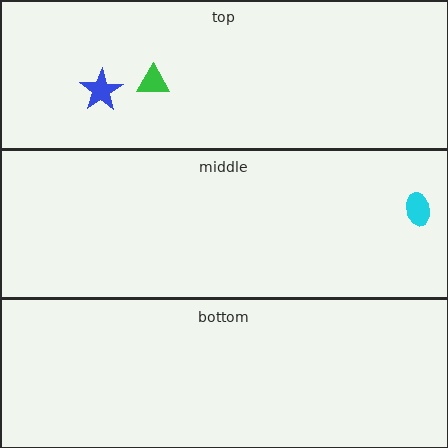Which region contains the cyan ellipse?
The middle region.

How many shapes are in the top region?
2.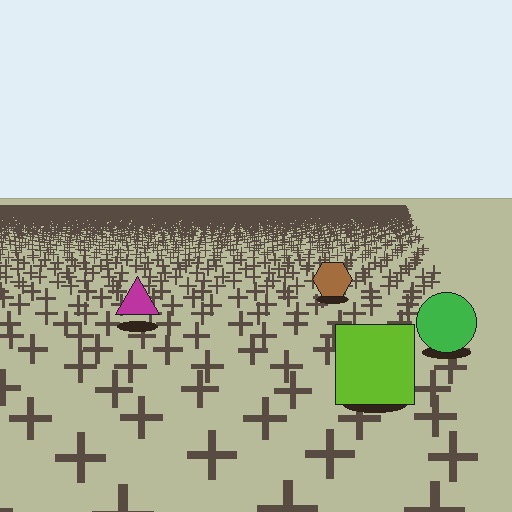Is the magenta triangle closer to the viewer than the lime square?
No. The lime square is closer — you can tell from the texture gradient: the ground texture is coarser near it.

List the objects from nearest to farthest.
From nearest to farthest: the lime square, the green circle, the magenta triangle, the brown hexagon.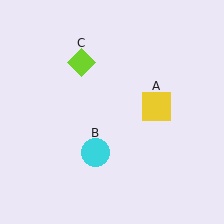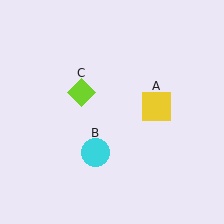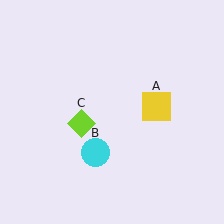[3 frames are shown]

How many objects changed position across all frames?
1 object changed position: lime diamond (object C).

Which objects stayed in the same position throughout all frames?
Yellow square (object A) and cyan circle (object B) remained stationary.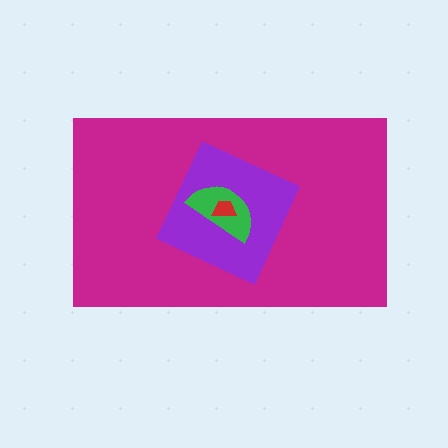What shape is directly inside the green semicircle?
The red trapezoid.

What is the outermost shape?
The magenta rectangle.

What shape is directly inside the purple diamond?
The green semicircle.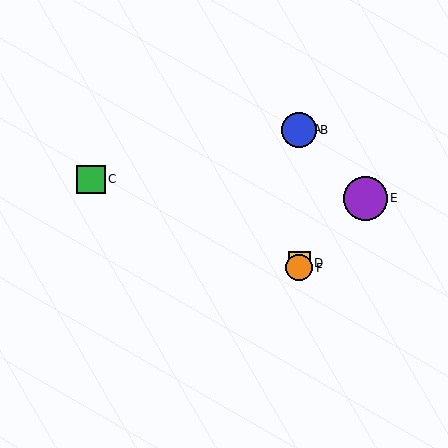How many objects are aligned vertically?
4 objects (A, B, D, F) are aligned vertically.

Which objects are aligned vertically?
Objects A, B, D, F are aligned vertically.